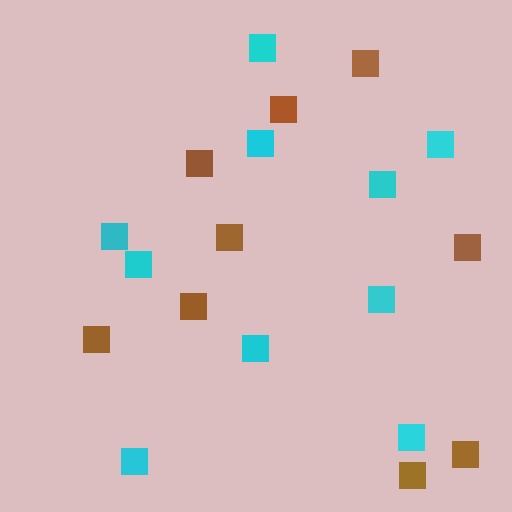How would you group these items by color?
There are 2 groups: one group of brown squares (9) and one group of cyan squares (10).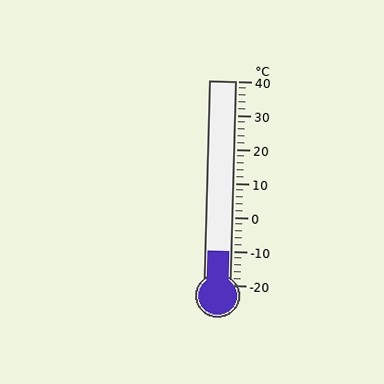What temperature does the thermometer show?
The thermometer shows approximately -10°C.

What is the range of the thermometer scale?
The thermometer scale ranges from -20°C to 40°C.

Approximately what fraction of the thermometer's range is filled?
The thermometer is filled to approximately 15% of its range.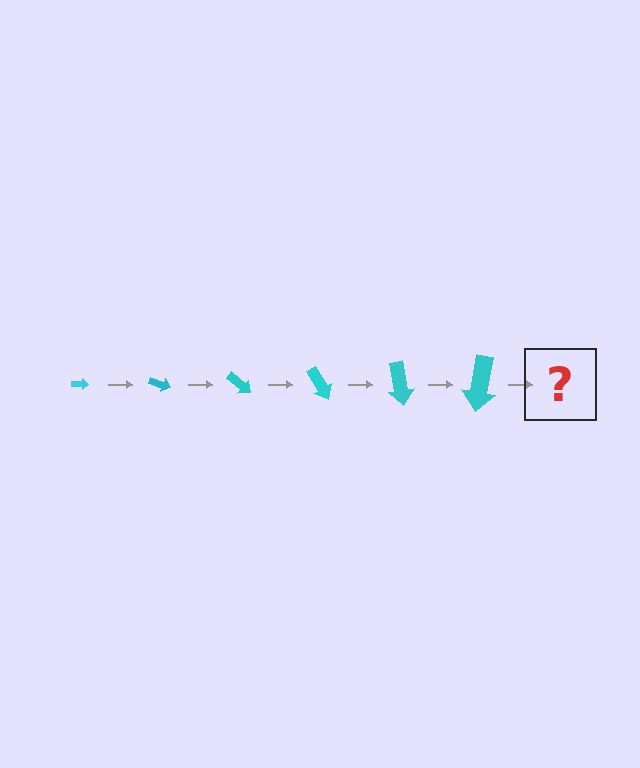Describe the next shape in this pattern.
It should be an arrow, larger than the previous one and rotated 120 degrees from the start.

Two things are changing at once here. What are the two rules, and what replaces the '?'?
The two rules are that the arrow grows larger each step and it rotates 20 degrees each step. The '?' should be an arrow, larger than the previous one and rotated 120 degrees from the start.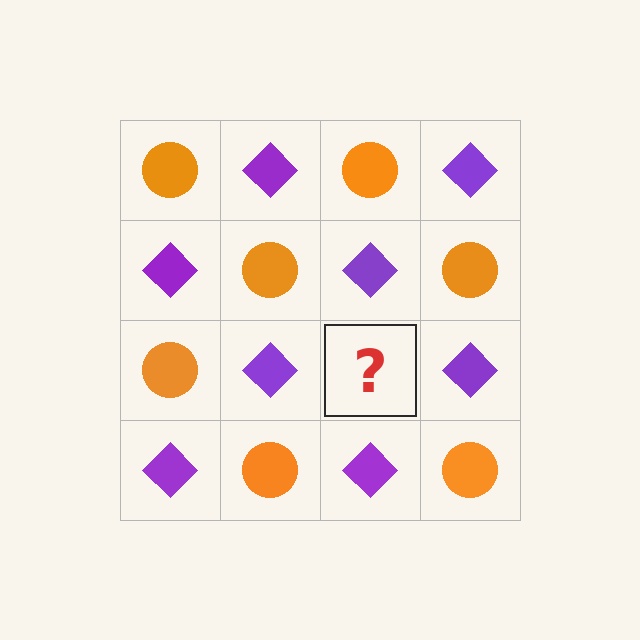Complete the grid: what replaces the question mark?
The question mark should be replaced with an orange circle.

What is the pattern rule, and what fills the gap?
The rule is that it alternates orange circle and purple diamond in a checkerboard pattern. The gap should be filled with an orange circle.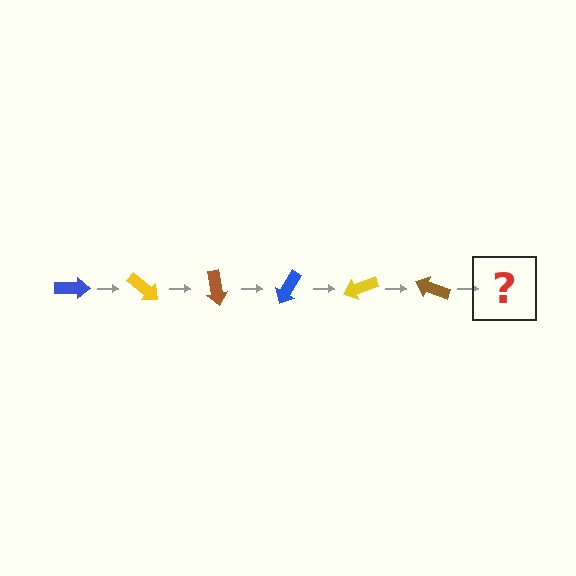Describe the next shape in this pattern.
It should be a blue arrow, rotated 240 degrees from the start.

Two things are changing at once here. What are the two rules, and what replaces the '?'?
The two rules are that it rotates 40 degrees each step and the color cycles through blue, yellow, and brown. The '?' should be a blue arrow, rotated 240 degrees from the start.